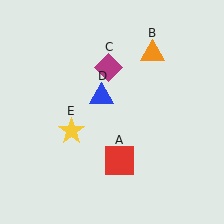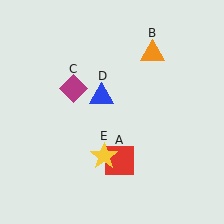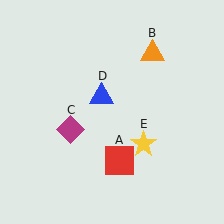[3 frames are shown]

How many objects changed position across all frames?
2 objects changed position: magenta diamond (object C), yellow star (object E).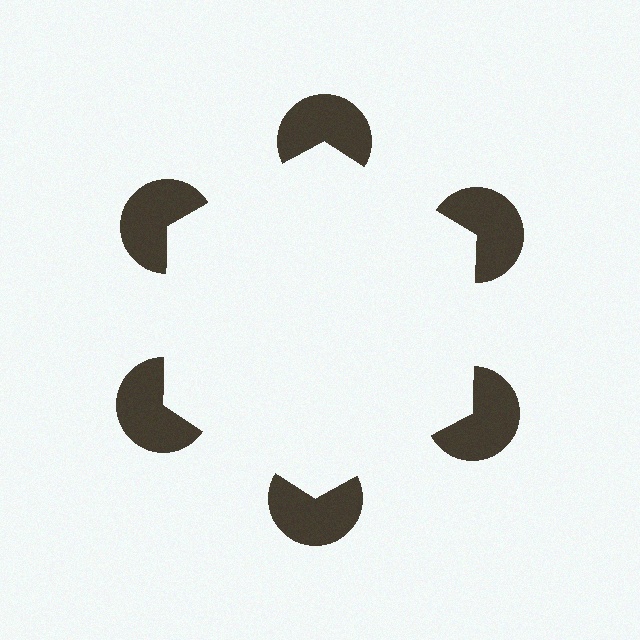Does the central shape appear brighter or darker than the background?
It typically appears slightly brighter than the background, even though no actual brightness change is drawn.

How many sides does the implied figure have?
6 sides.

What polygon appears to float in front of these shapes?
An illusory hexagon — its edges are inferred from the aligned wedge cuts in the pac-man discs, not physically drawn.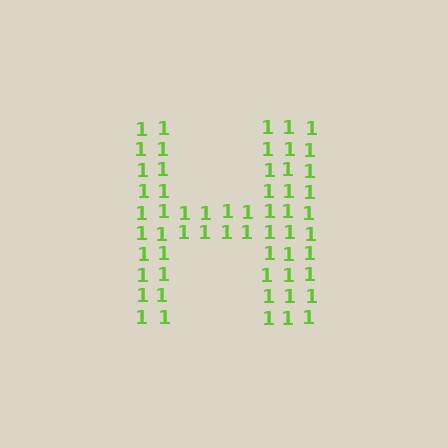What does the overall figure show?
The overall figure shows the letter H.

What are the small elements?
The small elements are digit 1's.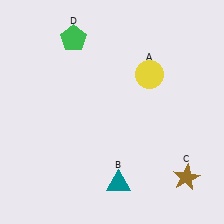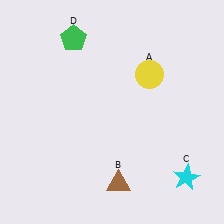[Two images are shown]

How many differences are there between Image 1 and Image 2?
There are 2 differences between the two images.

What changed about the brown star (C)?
In Image 1, C is brown. In Image 2, it changed to cyan.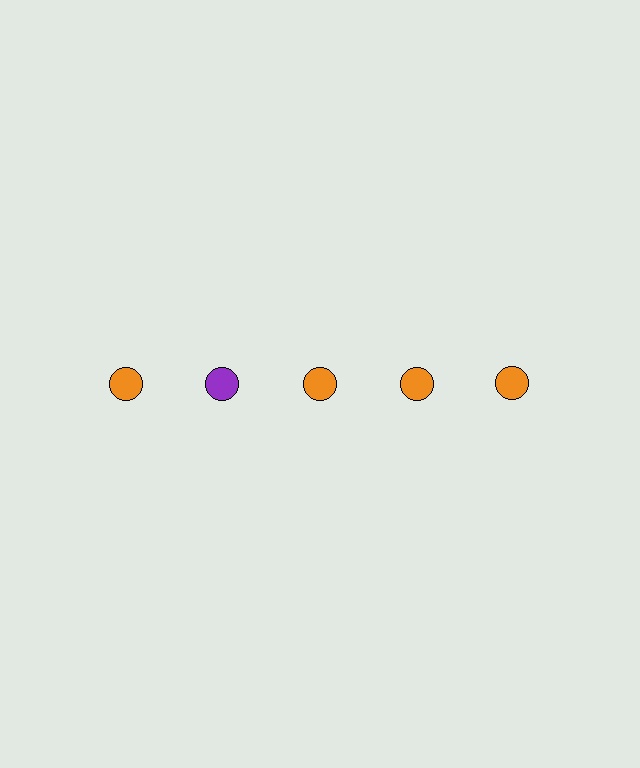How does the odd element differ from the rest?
It has a different color: purple instead of orange.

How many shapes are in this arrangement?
There are 5 shapes arranged in a grid pattern.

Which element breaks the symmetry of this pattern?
The purple circle in the top row, second from left column breaks the symmetry. All other shapes are orange circles.